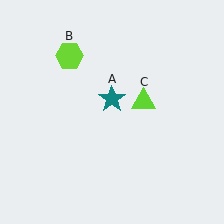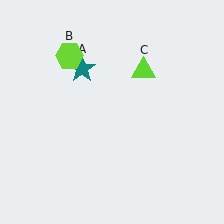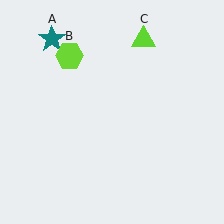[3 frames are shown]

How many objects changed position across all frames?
2 objects changed position: teal star (object A), lime triangle (object C).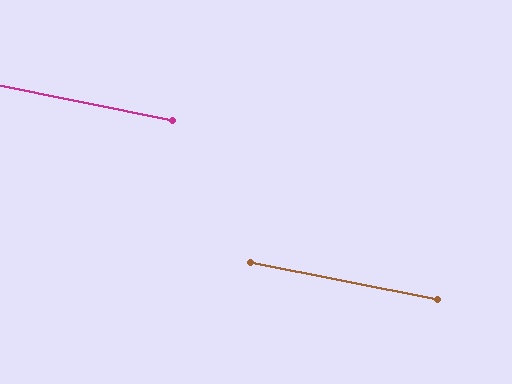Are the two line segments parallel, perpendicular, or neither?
Parallel — their directions differ by only 0.3°.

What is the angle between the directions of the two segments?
Approximately 0 degrees.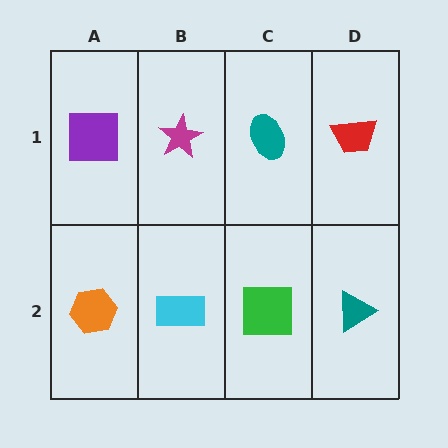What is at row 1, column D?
A red trapezoid.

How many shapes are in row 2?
4 shapes.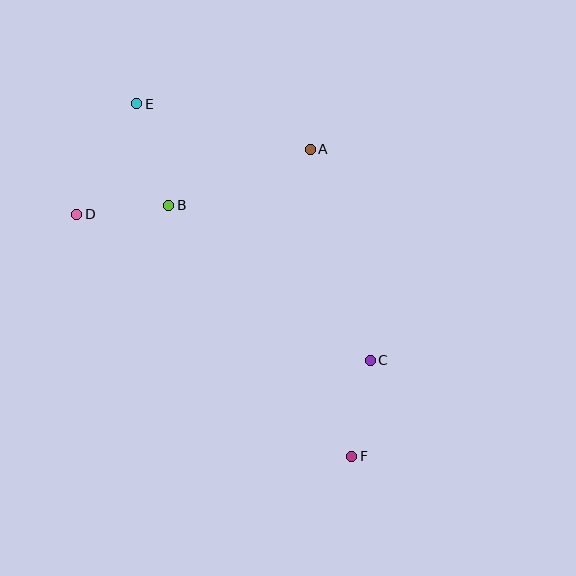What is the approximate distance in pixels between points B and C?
The distance between B and C is approximately 254 pixels.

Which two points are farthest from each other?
Points E and F are farthest from each other.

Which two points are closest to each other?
Points B and D are closest to each other.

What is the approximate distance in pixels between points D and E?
The distance between D and E is approximately 126 pixels.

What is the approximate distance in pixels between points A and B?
The distance between A and B is approximately 152 pixels.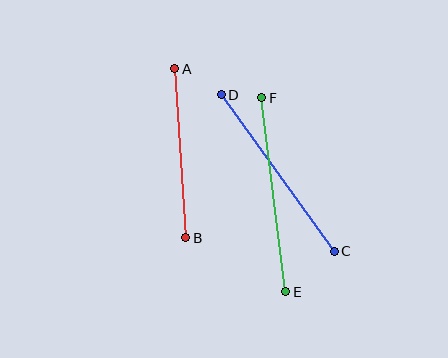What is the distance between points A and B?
The distance is approximately 169 pixels.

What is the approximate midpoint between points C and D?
The midpoint is at approximately (278, 173) pixels.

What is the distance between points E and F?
The distance is approximately 196 pixels.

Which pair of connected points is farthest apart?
Points E and F are farthest apart.